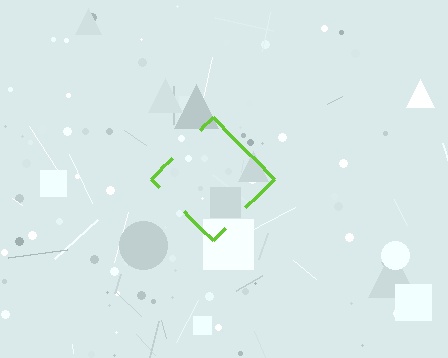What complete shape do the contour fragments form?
The contour fragments form a diamond.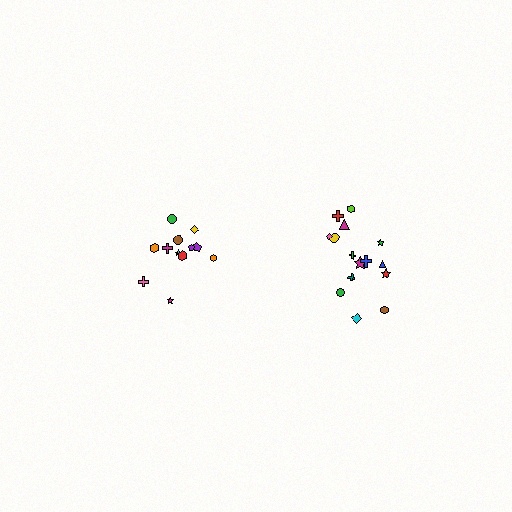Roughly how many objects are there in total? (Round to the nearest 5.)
Roughly 25 objects in total.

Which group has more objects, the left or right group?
The right group.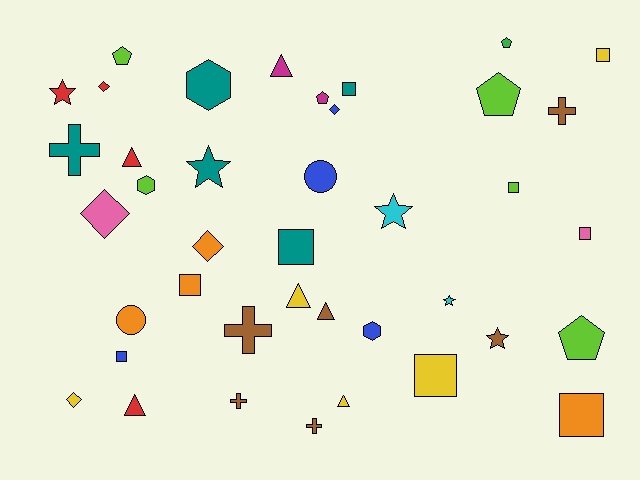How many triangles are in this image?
There are 6 triangles.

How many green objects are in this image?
There is 1 green object.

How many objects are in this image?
There are 40 objects.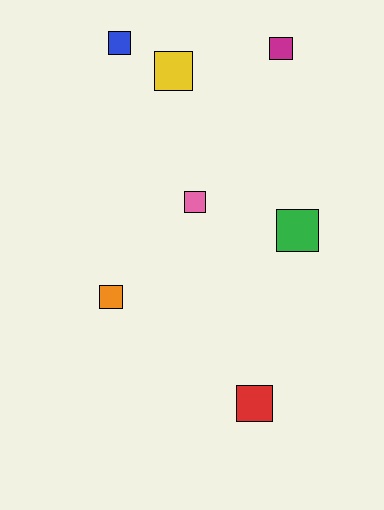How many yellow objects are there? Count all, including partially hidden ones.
There is 1 yellow object.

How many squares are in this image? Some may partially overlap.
There are 7 squares.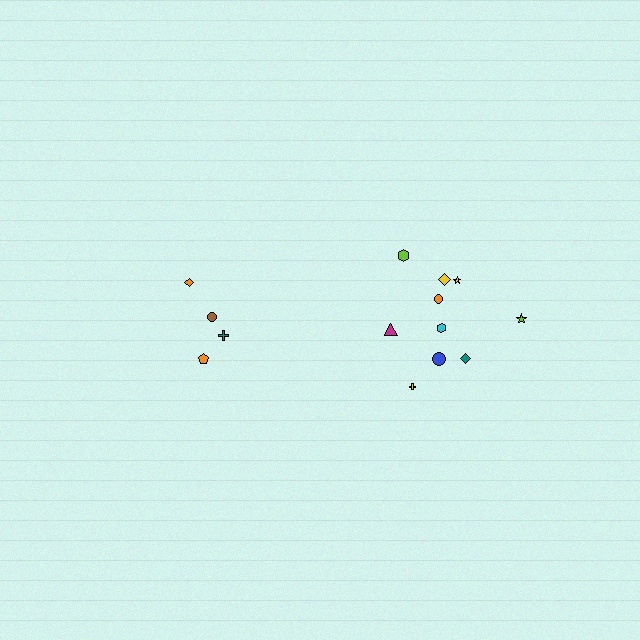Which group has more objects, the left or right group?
The right group.